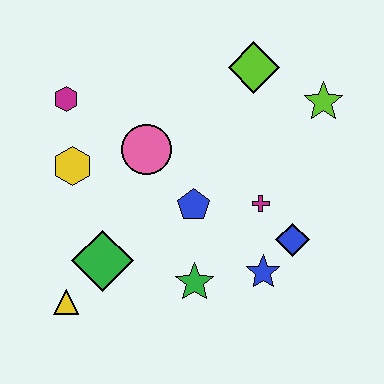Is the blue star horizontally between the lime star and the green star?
Yes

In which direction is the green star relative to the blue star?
The green star is to the left of the blue star.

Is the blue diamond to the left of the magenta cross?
No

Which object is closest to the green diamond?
The yellow triangle is closest to the green diamond.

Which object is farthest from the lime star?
The yellow triangle is farthest from the lime star.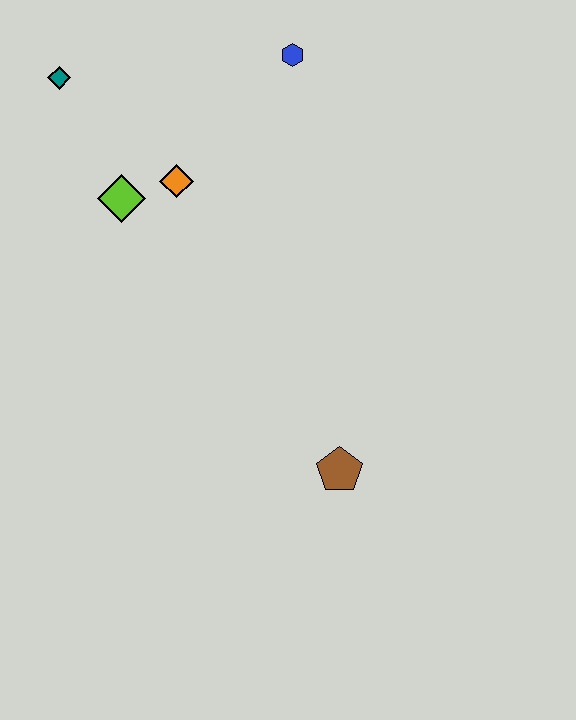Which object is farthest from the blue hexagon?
The brown pentagon is farthest from the blue hexagon.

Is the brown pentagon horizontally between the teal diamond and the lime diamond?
No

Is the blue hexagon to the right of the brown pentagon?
No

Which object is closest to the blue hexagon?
The orange diamond is closest to the blue hexagon.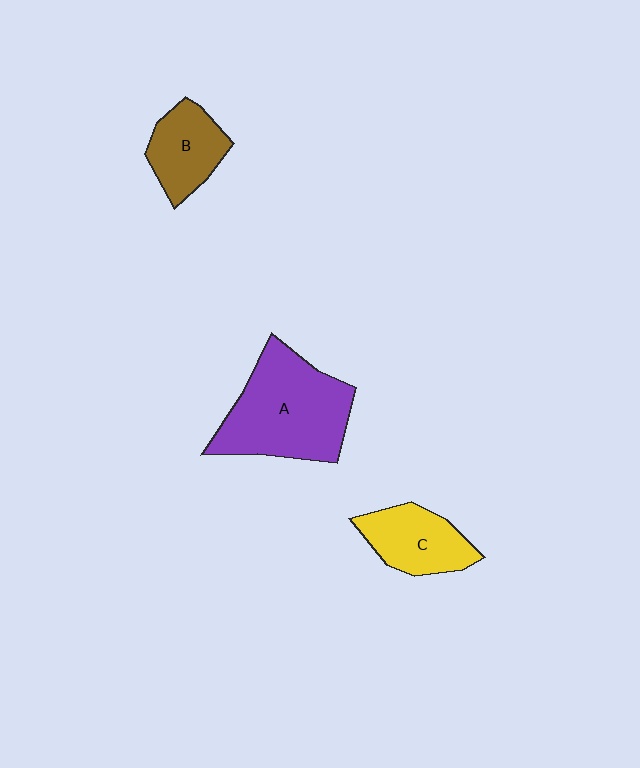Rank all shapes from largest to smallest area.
From largest to smallest: A (purple), C (yellow), B (brown).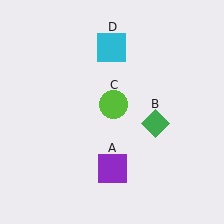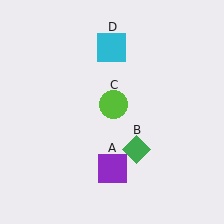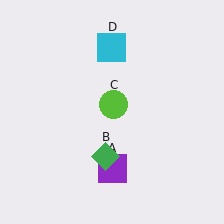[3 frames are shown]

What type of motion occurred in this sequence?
The green diamond (object B) rotated clockwise around the center of the scene.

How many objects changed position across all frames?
1 object changed position: green diamond (object B).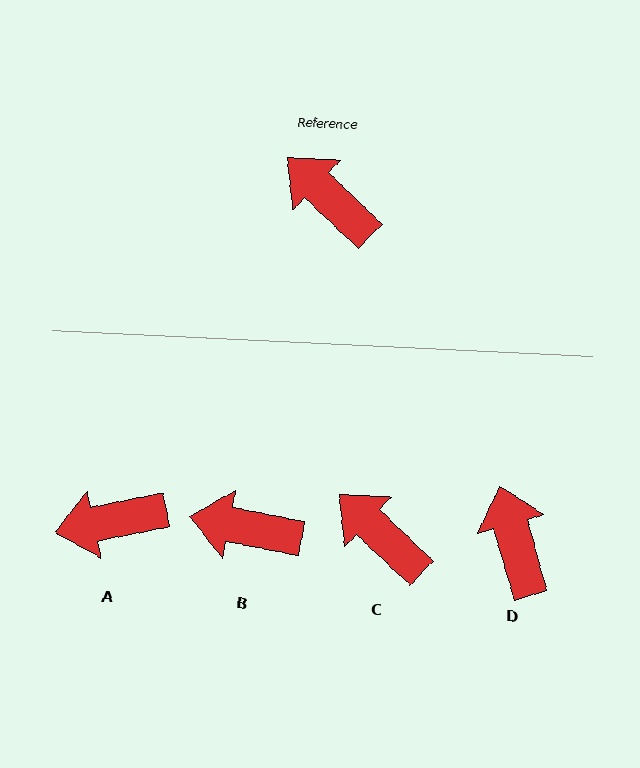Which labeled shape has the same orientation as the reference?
C.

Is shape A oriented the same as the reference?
No, it is off by about 55 degrees.